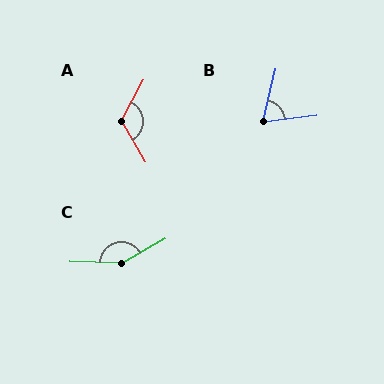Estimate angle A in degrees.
Approximately 122 degrees.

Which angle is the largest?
C, at approximately 148 degrees.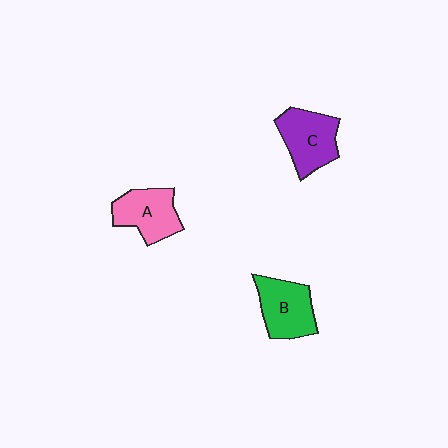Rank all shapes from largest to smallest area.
From largest to smallest: C (purple), B (green), A (pink).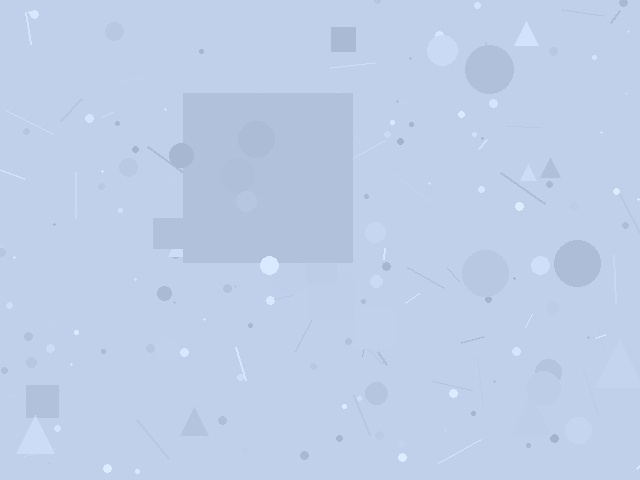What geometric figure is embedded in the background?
A square is embedded in the background.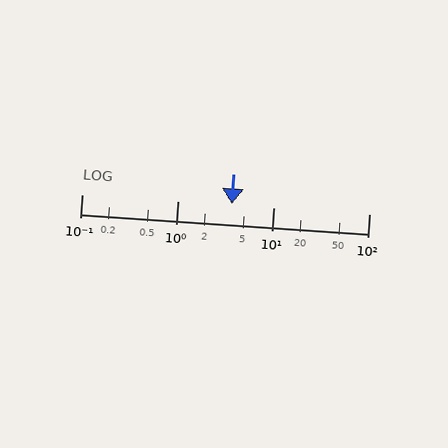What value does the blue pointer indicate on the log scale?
The pointer indicates approximately 3.7.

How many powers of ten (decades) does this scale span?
The scale spans 3 decades, from 0.1 to 100.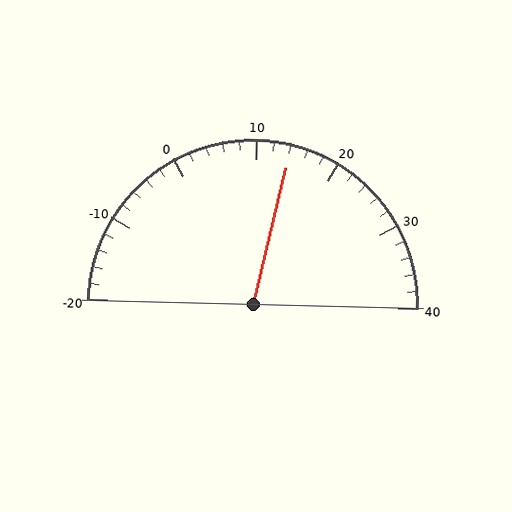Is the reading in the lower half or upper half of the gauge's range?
The reading is in the upper half of the range (-20 to 40).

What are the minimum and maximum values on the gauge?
The gauge ranges from -20 to 40.